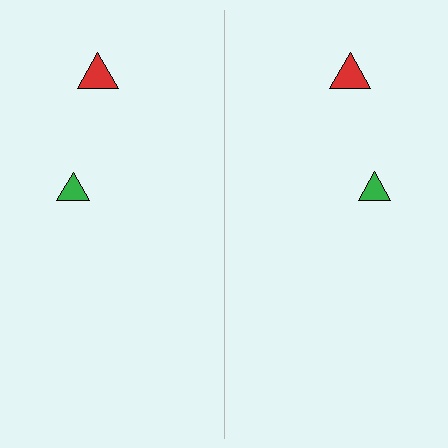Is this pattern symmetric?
Yes, this pattern has bilateral (reflection) symmetry.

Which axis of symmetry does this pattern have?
The pattern has a vertical axis of symmetry running through the center of the image.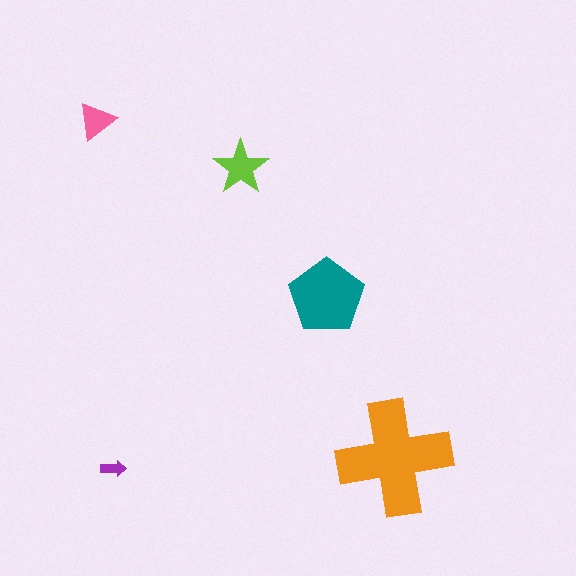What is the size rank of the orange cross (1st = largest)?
1st.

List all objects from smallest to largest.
The purple arrow, the pink triangle, the lime star, the teal pentagon, the orange cross.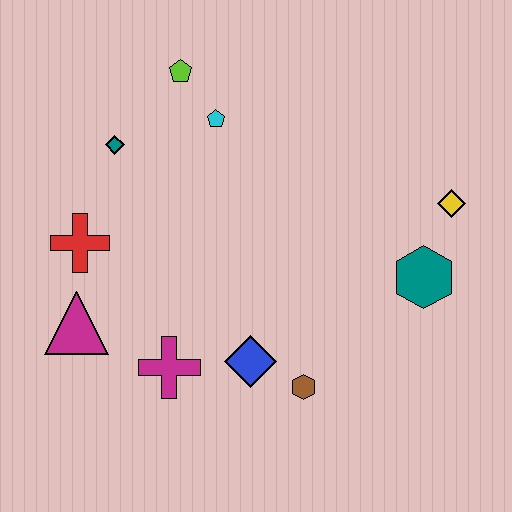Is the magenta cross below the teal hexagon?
Yes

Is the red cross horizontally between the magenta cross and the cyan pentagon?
No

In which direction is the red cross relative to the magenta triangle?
The red cross is above the magenta triangle.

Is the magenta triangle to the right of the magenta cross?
No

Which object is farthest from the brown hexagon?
The lime pentagon is farthest from the brown hexagon.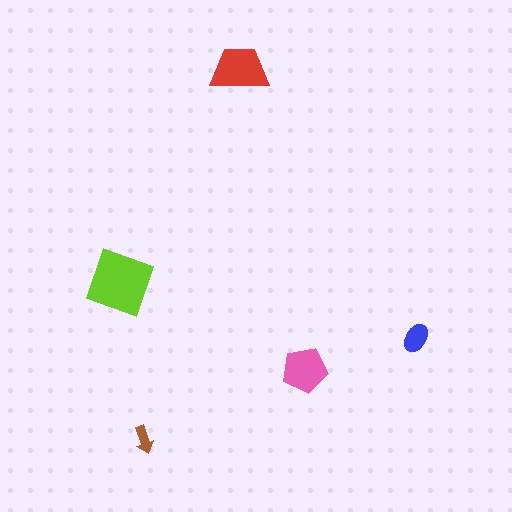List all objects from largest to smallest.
The lime diamond, the red trapezoid, the pink pentagon, the blue ellipse, the brown arrow.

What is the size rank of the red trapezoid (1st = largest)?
2nd.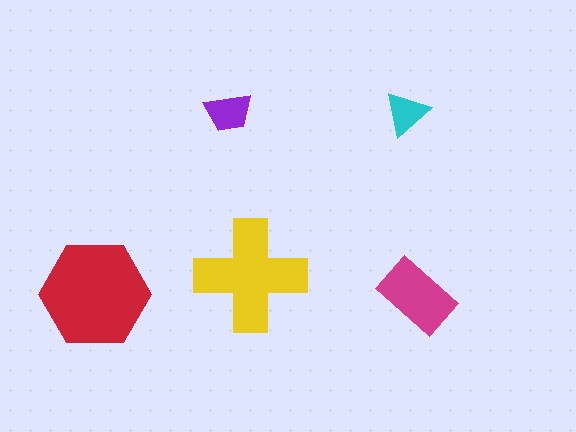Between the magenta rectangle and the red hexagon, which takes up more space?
The red hexagon.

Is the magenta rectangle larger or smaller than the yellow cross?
Smaller.